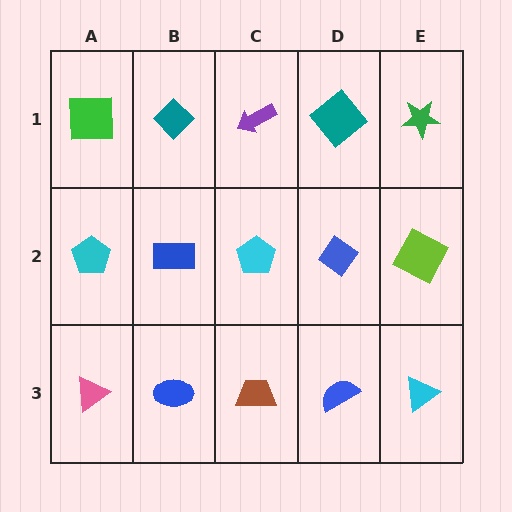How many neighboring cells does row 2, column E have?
3.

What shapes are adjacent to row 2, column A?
A green square (row 1, column A), a pink triangle (row 3, column A), a blue rectangle (row 2, column B).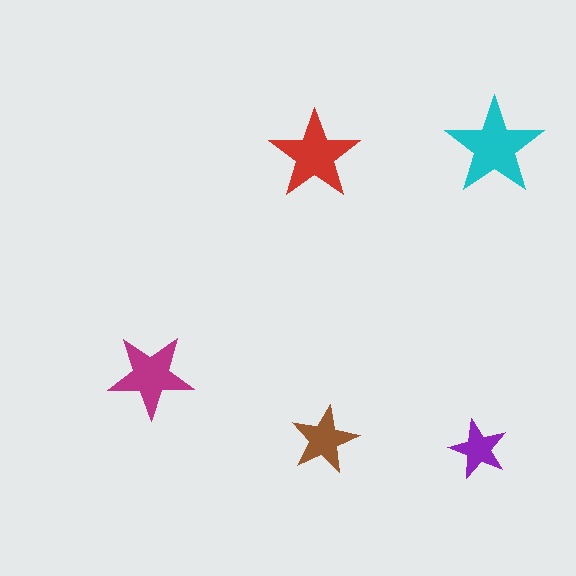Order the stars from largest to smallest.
the cyan one, the red one, the magenta one, the brown one, the purple one.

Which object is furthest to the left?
The magenta star is leftmost.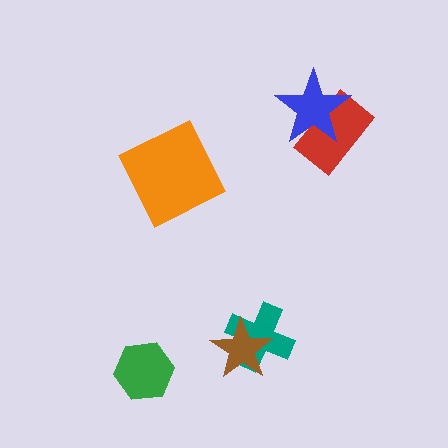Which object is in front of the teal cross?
The brown star is in front of the teal cross.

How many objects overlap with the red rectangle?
1 object overlaps with the red rectangle.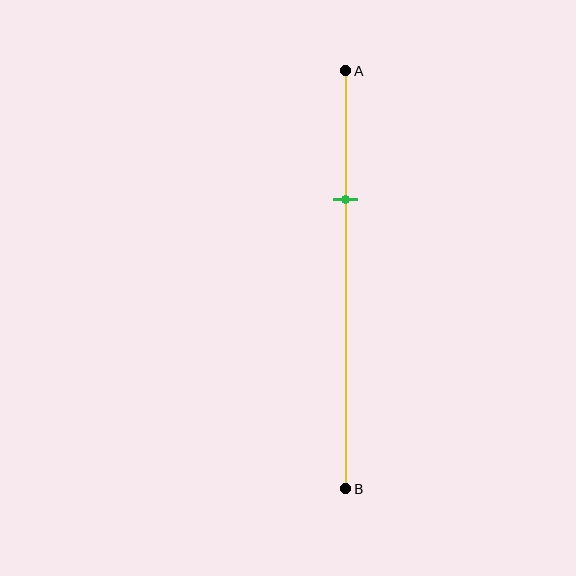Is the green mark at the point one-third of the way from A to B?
Yes, the mark is approximately at the one-third point.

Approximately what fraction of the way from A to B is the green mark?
The green mark is approximately 30% of the way from A to B.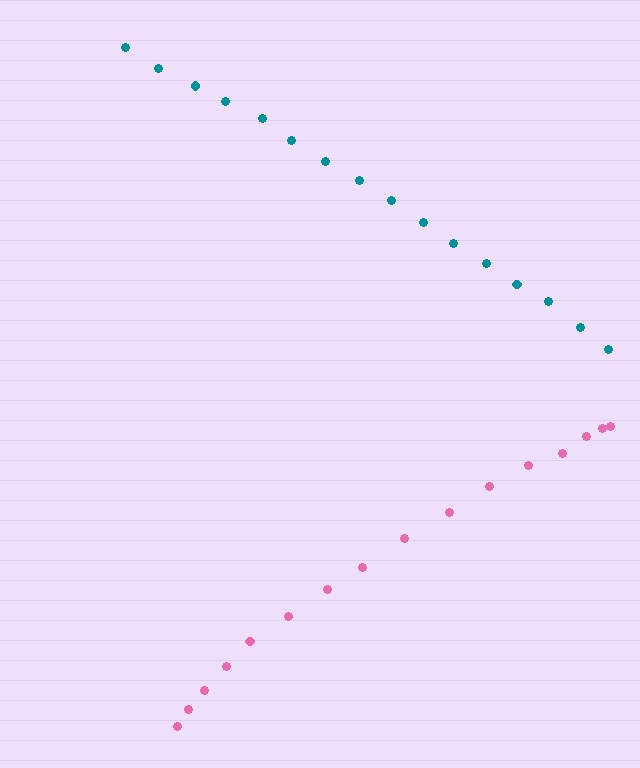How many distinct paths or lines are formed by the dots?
There are 2 distinct paths.